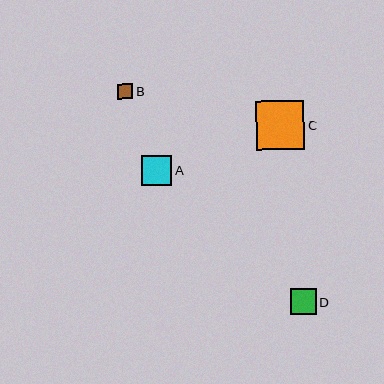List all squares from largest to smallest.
From largest to smallest: C, A, D, B.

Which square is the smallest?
Square B is the smallest with a size of approximately 15 pixels.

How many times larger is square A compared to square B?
Square A is approximately 2.0 times the size of square B.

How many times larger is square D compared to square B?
Square D is approximately 1.7 times the size of square B.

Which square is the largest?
Square C is the largest with a size of approximately 48 pixels.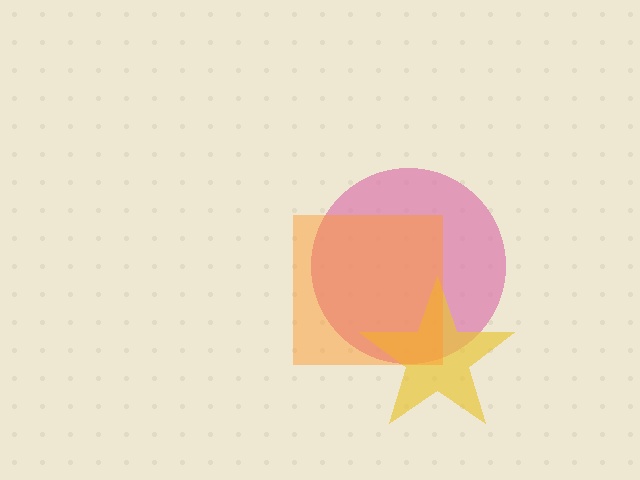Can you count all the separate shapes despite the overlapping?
Yes, there are 3 separate shapes.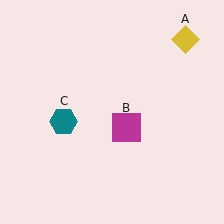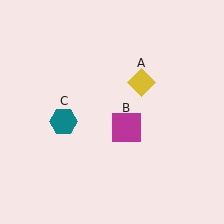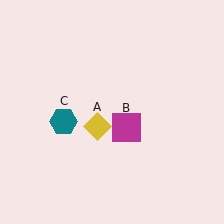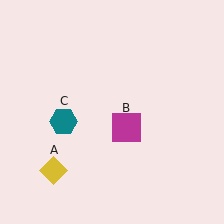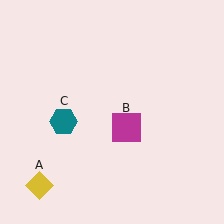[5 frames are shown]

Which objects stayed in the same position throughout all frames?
Magenta square (object B) and teal hexagon (object C) remained stationary.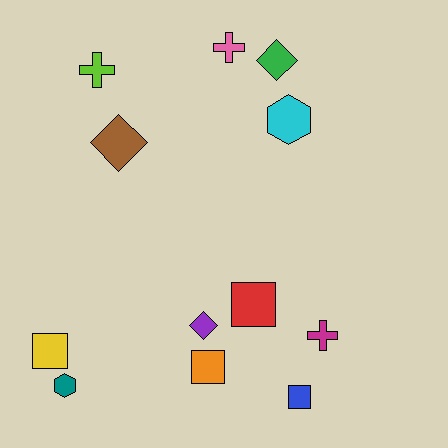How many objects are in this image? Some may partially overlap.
There are 12 objects.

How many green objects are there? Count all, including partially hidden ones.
There is 1 green object.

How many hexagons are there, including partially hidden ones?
There are 2 hexagons.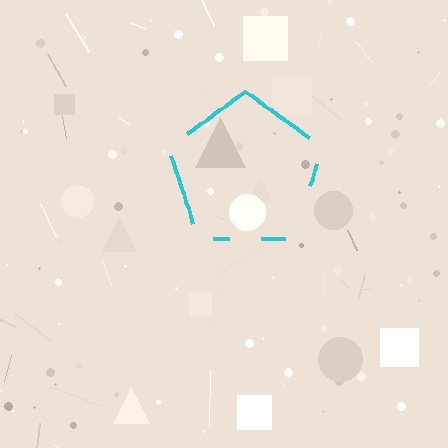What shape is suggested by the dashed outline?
The dashed outline suggests a pentagon.